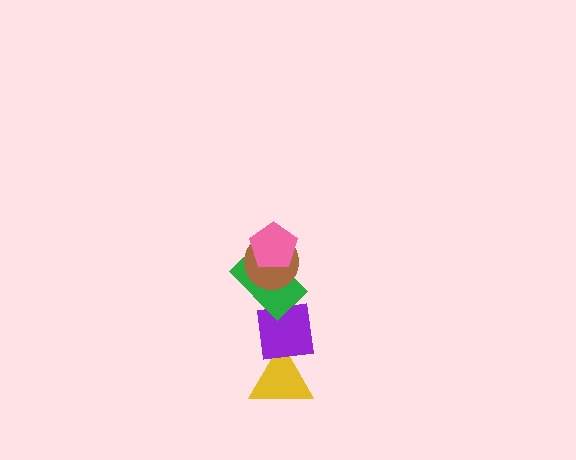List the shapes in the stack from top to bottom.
From top to bottom: the pink pentagon, the brown circle, the green rectangle, the purple square, the yellow triangle.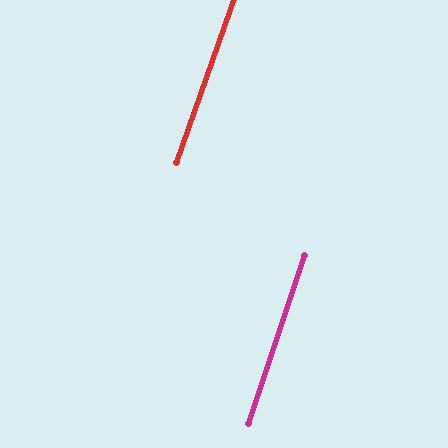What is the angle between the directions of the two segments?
Approximately 1 degree.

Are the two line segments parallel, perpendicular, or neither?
Parallel — their directions differ by only 0.9°.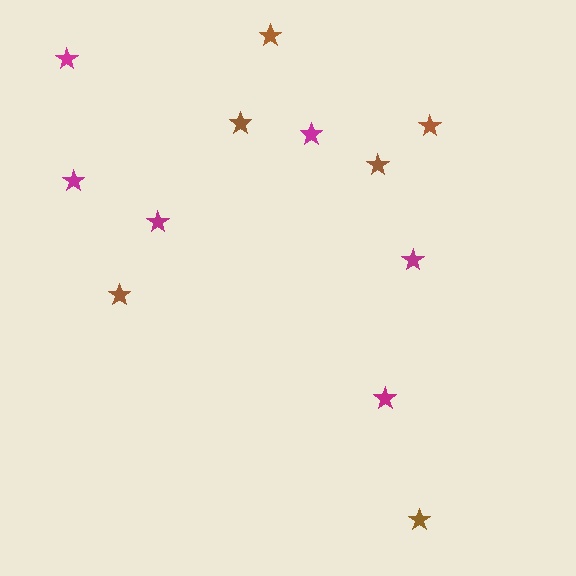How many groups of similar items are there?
There are 2 groups: one group of brown stars (6) and one group of magenta stars (6).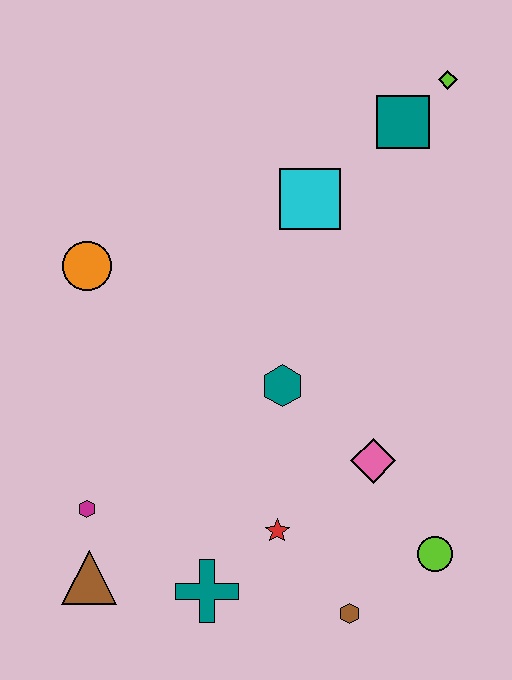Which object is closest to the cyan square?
The teal square is closest to the cyan square.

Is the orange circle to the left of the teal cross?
Yes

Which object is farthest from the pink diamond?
The lime diamond is farthest from the pink diamond.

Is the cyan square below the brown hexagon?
No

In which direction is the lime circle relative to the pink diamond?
The lime circle is below the pink diamond.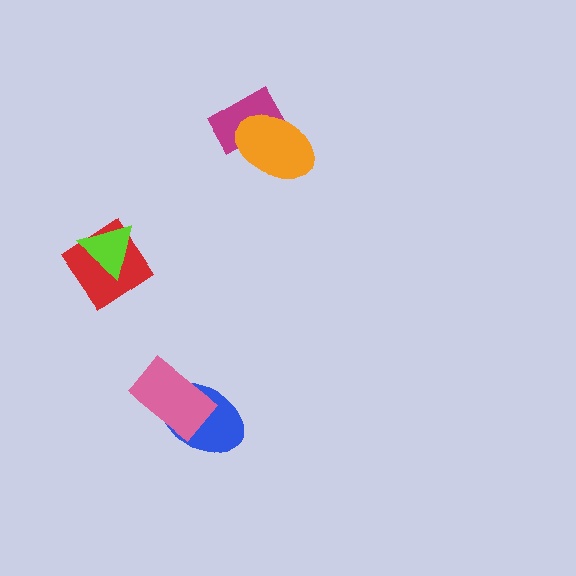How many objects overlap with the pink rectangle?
1 object overlaps with the pink rectangle.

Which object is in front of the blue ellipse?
The pink rectangle is in front of the blue ellipse.